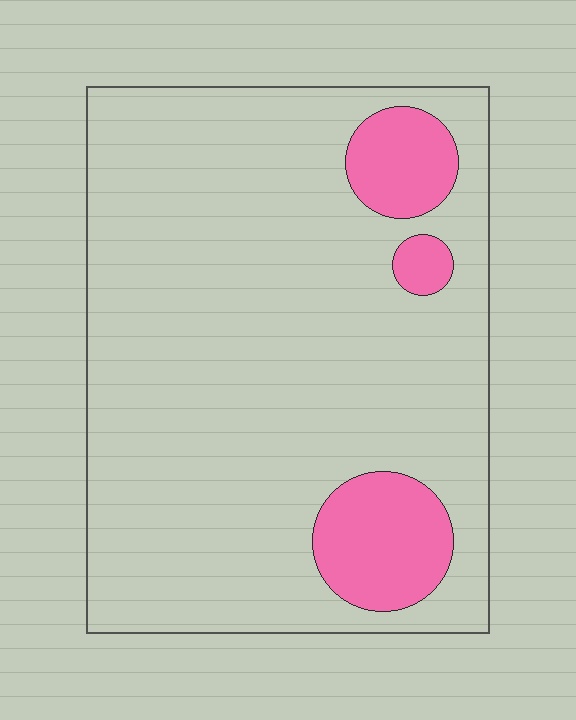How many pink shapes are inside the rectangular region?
3.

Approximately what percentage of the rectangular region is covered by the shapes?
Approximately 15%.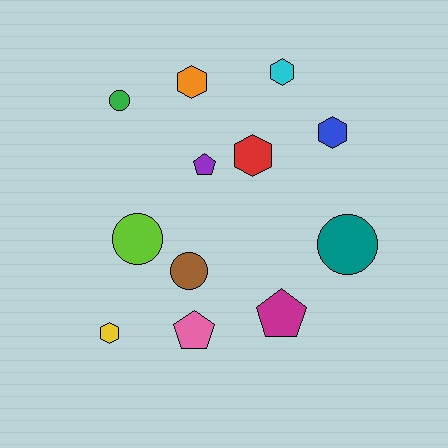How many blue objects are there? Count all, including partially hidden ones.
There is 1 blue object.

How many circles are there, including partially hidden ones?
There are 4 circles.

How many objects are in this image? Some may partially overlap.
There are 12 objects.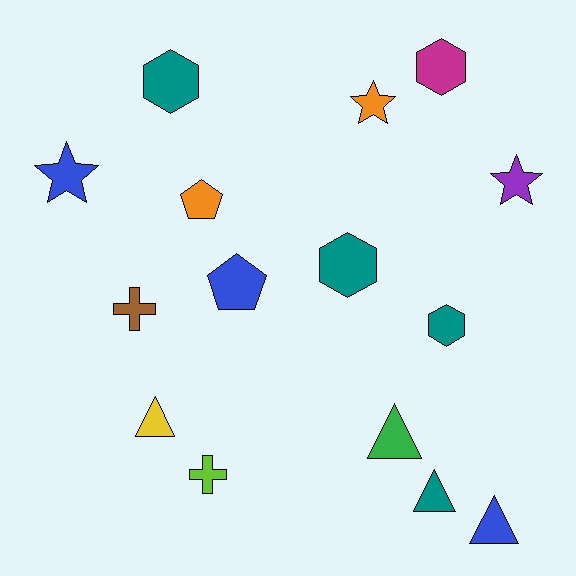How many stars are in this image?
There are 3 stars.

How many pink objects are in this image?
There are no pink objects.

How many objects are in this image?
There are 15 objects.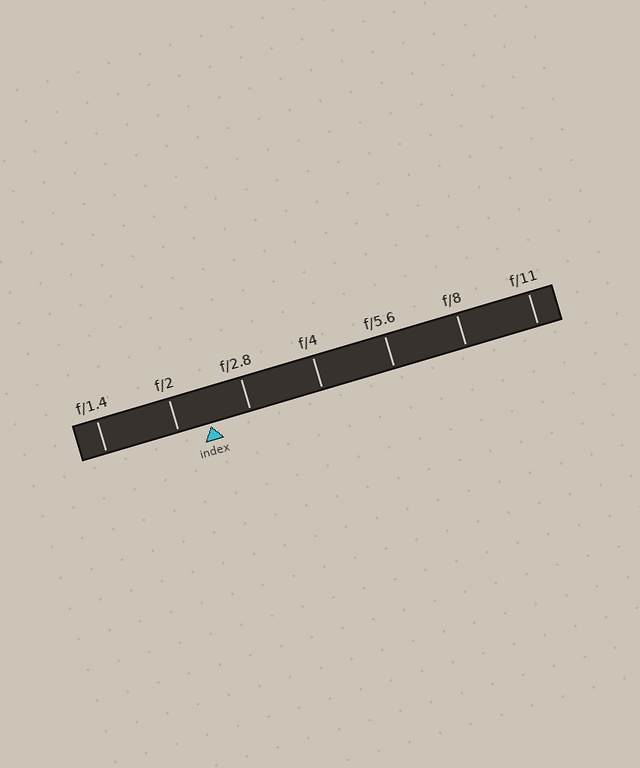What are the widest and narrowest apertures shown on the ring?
The widest aperture shown is f/1.4 and the narrowest is f/11.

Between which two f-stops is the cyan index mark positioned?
The index mark is between f/2 and f/2.8.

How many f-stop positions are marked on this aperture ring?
There are 7 f-stop positions marked.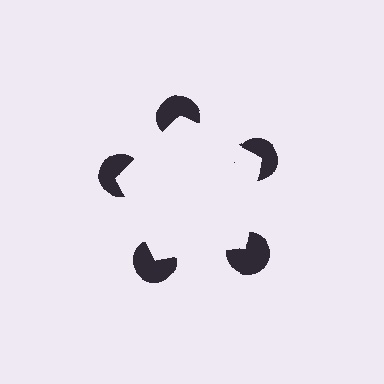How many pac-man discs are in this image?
There are 5 — one at each vertex of the illusory pentagon.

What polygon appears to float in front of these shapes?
An illusory pentagon — its edges are inferred from the aligned wedge cuts in the pac-man discs, not physically drawn.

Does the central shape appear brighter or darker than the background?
It typically appears slightly brighter than the background, even though no actual brightness change is drawn.